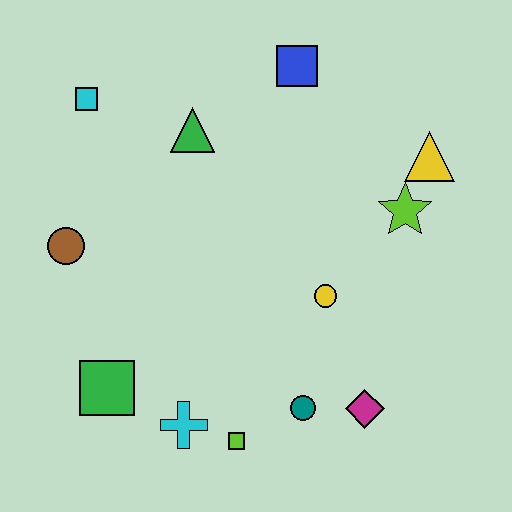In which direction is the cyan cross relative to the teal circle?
The cyan cross is to the left of the teal circle.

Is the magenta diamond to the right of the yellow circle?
Yes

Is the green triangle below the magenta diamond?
No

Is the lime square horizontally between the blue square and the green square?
Yes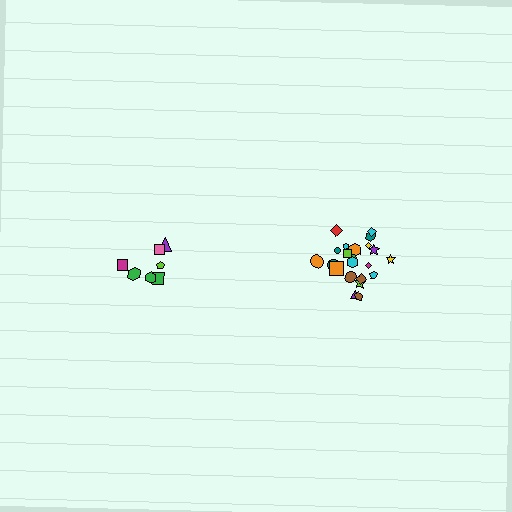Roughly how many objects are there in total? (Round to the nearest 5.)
Roughly 30 objects in total.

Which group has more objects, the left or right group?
The right group.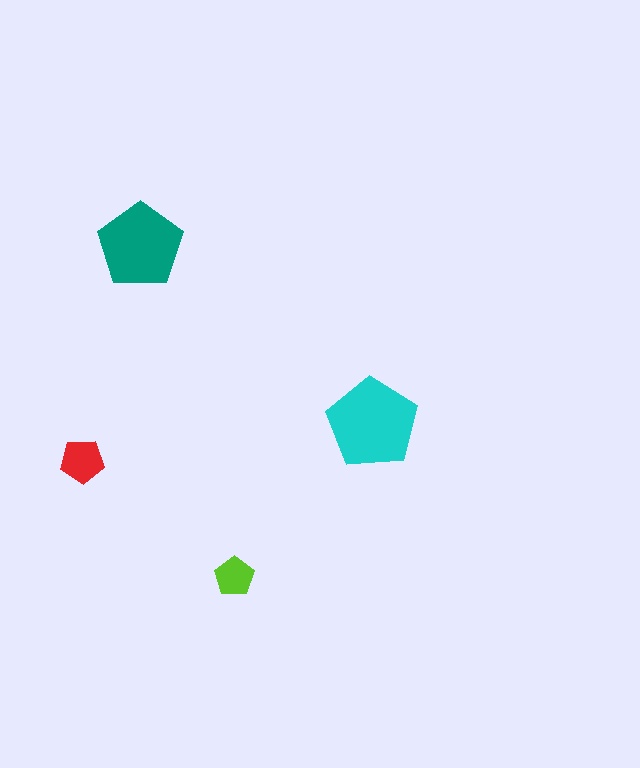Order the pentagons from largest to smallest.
the cyan one, the teal one, the red one, the lime one.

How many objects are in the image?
There are 4 objects in the image.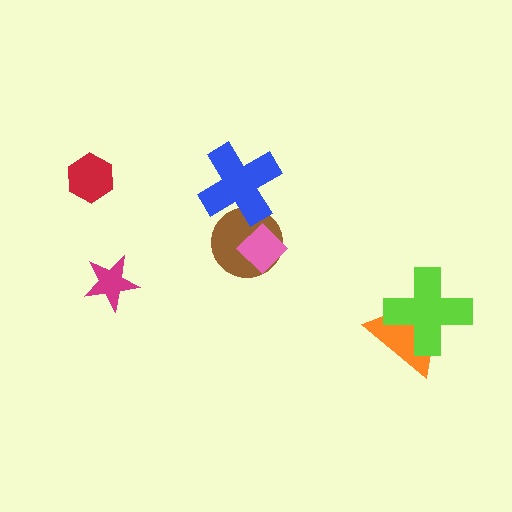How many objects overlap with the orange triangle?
1 object overlaps with the orange triangle.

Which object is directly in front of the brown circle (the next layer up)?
The pink diamond is directly in front of the brown circle.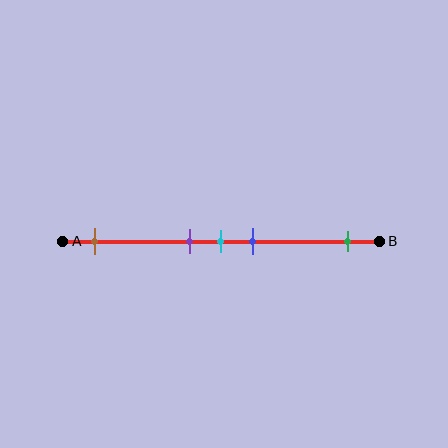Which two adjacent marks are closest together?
The purple and cyan marks are the closest adjacent pair.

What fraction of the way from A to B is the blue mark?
The blue mark is approximately 60% (0.6) of the way from A to B.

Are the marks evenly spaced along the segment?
No, the marks are not evenly spaced.